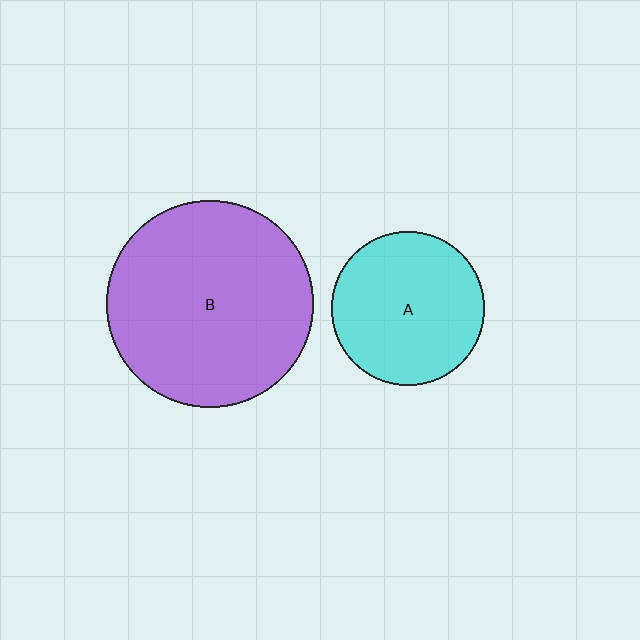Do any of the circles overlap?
No, none of the circles overlap.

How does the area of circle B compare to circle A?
Approximately 1.8 times.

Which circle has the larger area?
Circle B (purple).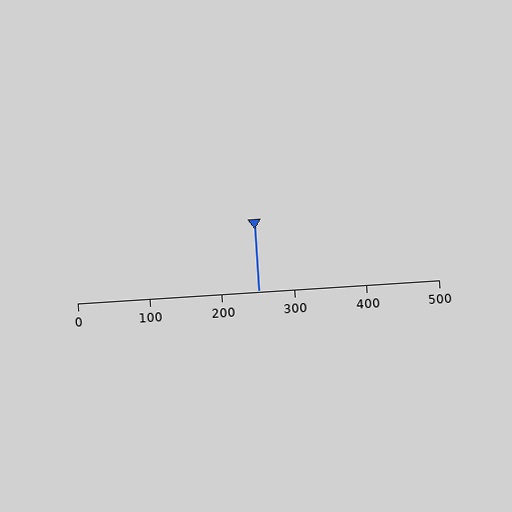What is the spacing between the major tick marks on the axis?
The major ticks are spaced 100 apart.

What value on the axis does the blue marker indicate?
The marker indicates approximately 250.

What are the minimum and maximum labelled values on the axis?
The axis runs from 0 to 500.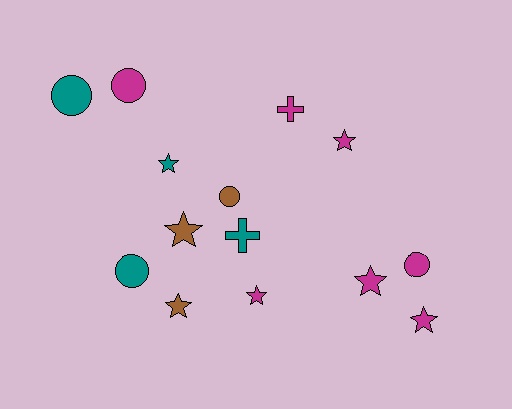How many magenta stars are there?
There are 4 magenta stars.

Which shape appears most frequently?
Star, with 7 objects.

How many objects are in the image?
There are 14 objects.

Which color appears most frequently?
Magenta, with 7 objects.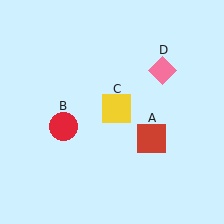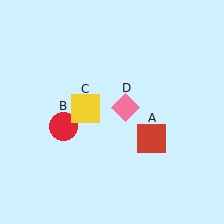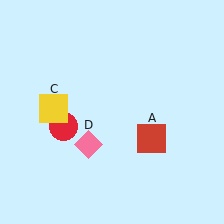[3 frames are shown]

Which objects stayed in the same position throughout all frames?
Red square (object A) and red circle (object B) remained stationary.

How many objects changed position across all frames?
2 objects changed position: yellow square (object C), pink diamond (object D).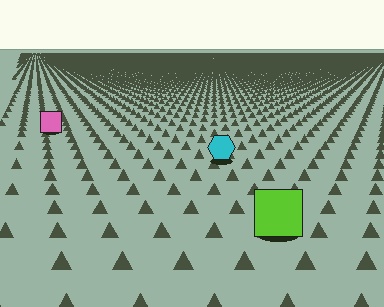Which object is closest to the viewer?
The lime square is closest. The texture marks near it are larger and more spread out.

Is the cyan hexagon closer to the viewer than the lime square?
No. The lime square is closer — you can tell from the texture gradient: the ground texture is coarser near it.